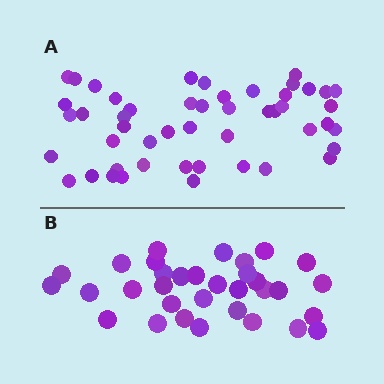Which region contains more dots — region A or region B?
Region A (the top region) has more dots.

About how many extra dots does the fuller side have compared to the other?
Region A has approximately 15 more dots than region B.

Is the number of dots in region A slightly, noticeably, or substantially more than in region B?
Region A has substantially more. The ratio is roughly 1.5 to 1.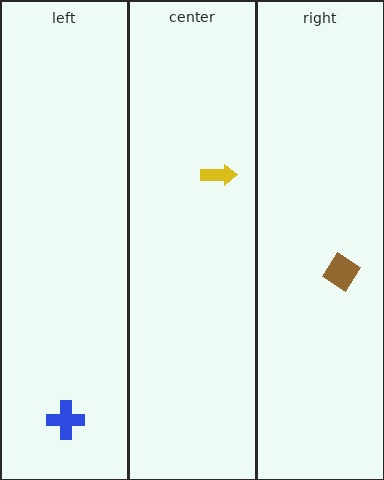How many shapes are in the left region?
1.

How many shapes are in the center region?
1.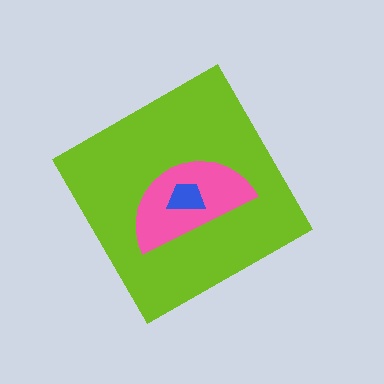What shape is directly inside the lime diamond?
The pink semicircle.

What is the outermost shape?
The lime diamond.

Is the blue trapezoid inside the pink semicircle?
Yes.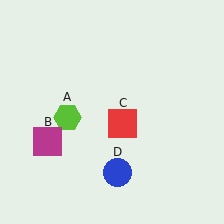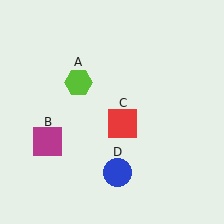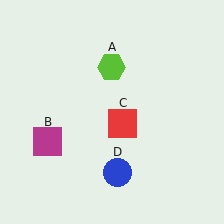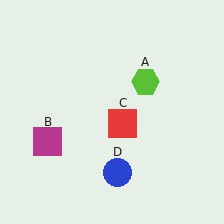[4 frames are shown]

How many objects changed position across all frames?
1 object changed position: lime hexagon (object A).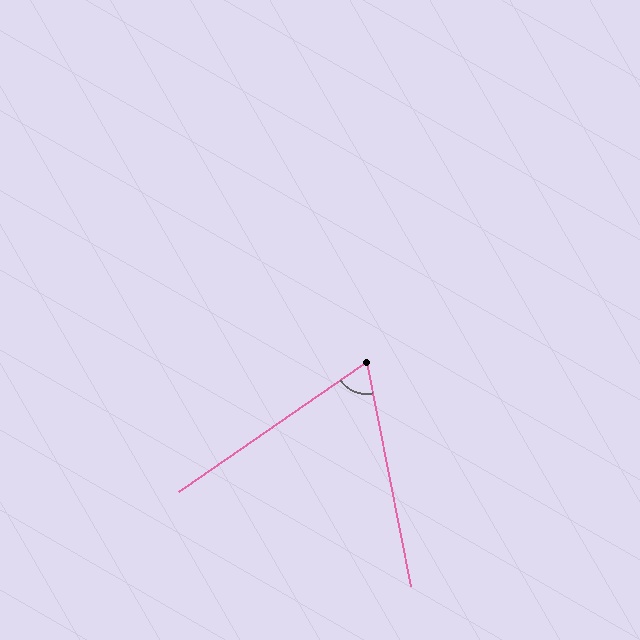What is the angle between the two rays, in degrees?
Approximately 66 degrees.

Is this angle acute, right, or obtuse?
It is acute.